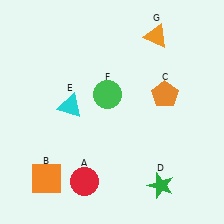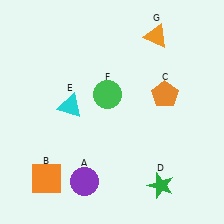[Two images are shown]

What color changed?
The circle (A) changed from red in Image 1 to purple in Image 2.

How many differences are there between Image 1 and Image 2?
There is 1 difference between the two images.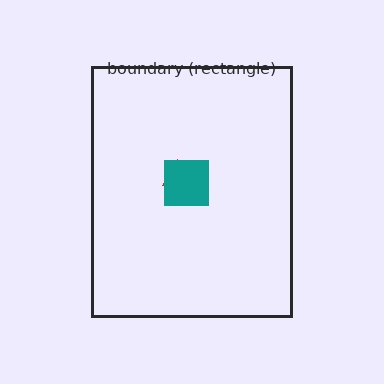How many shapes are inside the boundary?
2 inside, 0 outside.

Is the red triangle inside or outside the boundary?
Inside.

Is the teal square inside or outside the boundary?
Inside.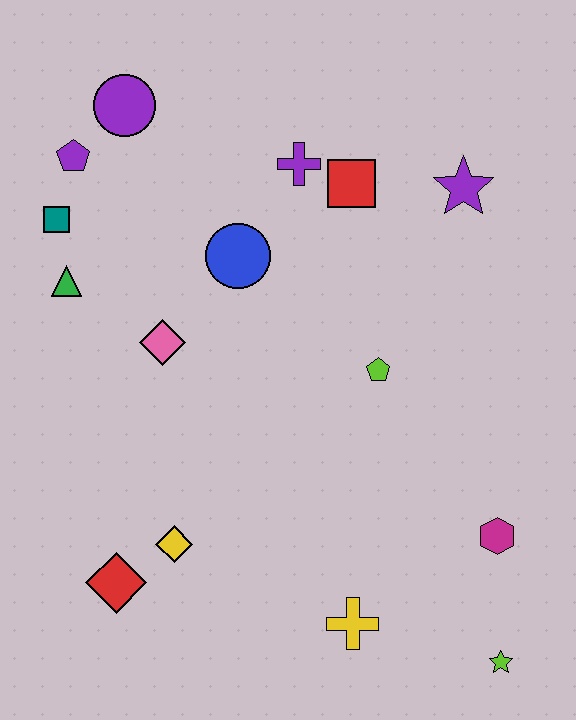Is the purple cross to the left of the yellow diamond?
No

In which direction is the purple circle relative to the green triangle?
The purple circle is above the green triangle.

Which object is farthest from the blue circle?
The lime star is farthest from the blue circle.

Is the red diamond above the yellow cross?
Yes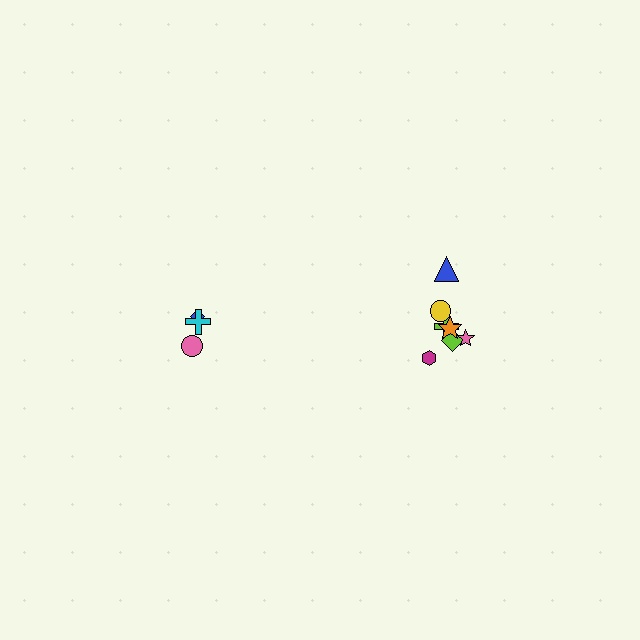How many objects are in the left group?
There are 3 objects.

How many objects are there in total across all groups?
There are 10 objects.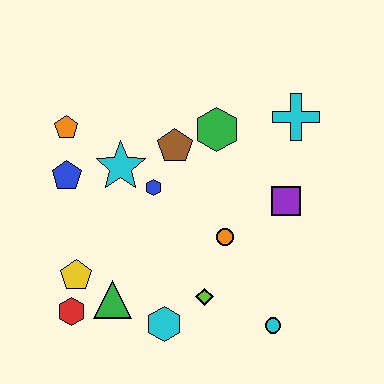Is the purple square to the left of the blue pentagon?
No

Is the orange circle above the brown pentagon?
No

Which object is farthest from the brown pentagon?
The cyan circle is farthest from the brown pentagon.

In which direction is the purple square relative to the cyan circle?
The purple square is above the cyan circle.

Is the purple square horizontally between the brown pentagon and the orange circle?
No